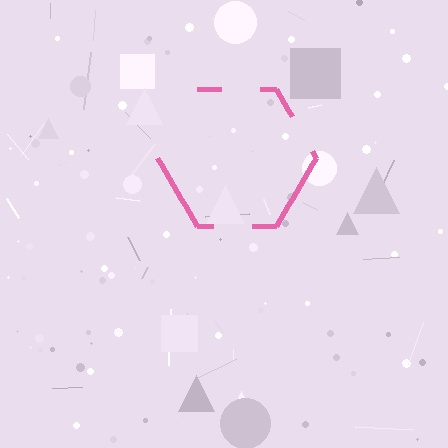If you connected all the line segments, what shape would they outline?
They would outline a hexagon.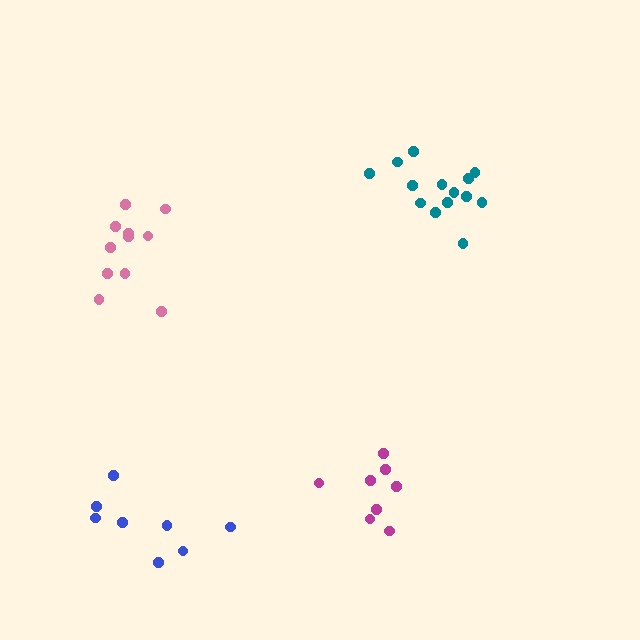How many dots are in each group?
Group 1: 8 dots, Group 2: 8 dots, Group 3: 14 dots, Group 4: 11 dots (41 total).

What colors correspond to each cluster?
The clusters are colored: magenta, blue, teal, pink.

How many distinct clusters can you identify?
There are 4 distinct clusters.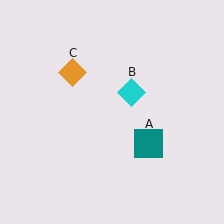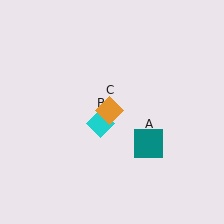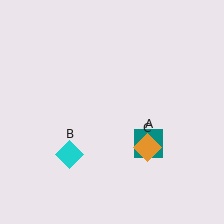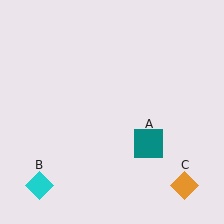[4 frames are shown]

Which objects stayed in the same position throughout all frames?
Teal square (object A) remained stationary.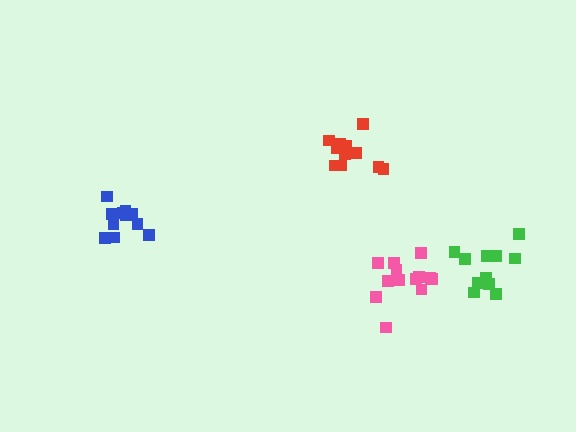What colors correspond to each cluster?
The clusters are colored: pink, red, blue, green.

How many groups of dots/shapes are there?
There are 4 groups.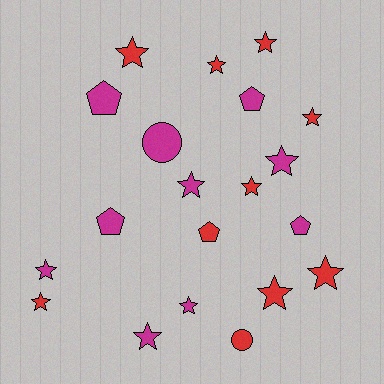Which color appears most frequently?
Magenta, with 10 objects.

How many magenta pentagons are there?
There are 4 magenta pentagons.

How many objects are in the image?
There are 20 objects.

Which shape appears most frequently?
Star, with 13 objects.